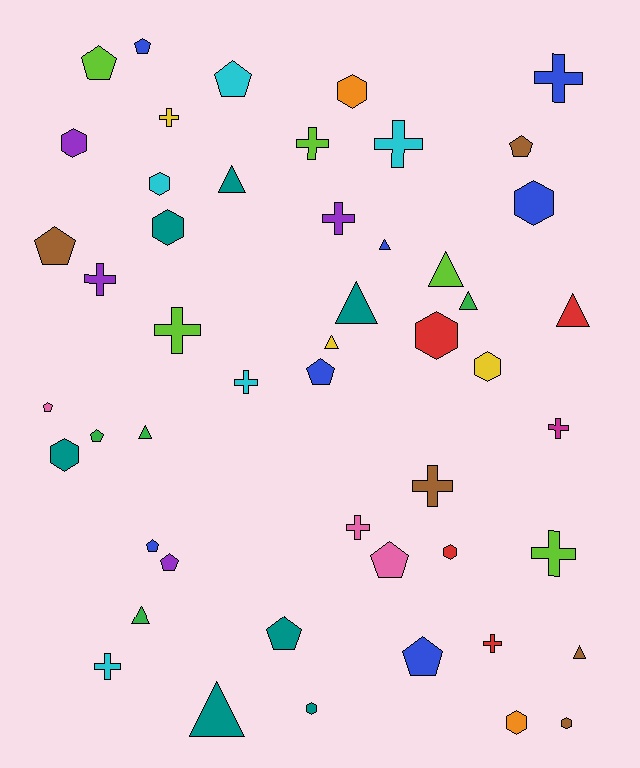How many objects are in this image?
There are 50 objects.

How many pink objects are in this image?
There are 3 pink objects.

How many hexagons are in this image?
There are 12 hexagons.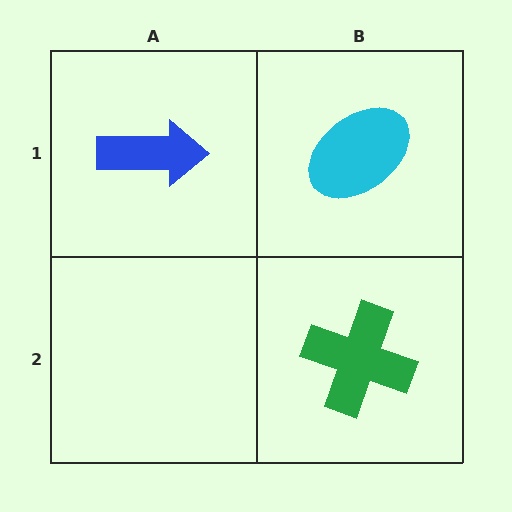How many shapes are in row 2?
1 shape.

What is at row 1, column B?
A cyan ellipse.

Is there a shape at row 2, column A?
No, that cell is empty.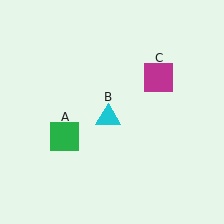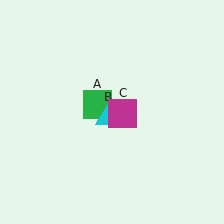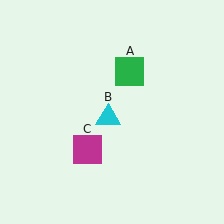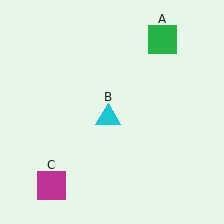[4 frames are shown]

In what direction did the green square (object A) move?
The green square (object A) moved up and to the right.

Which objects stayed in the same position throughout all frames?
Cyan triangle (object B) remained stationary.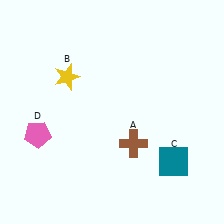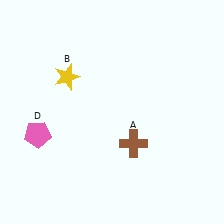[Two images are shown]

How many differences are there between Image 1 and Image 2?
There is 1 difference between the two images.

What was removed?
The teal square (C) was removed in Image 2.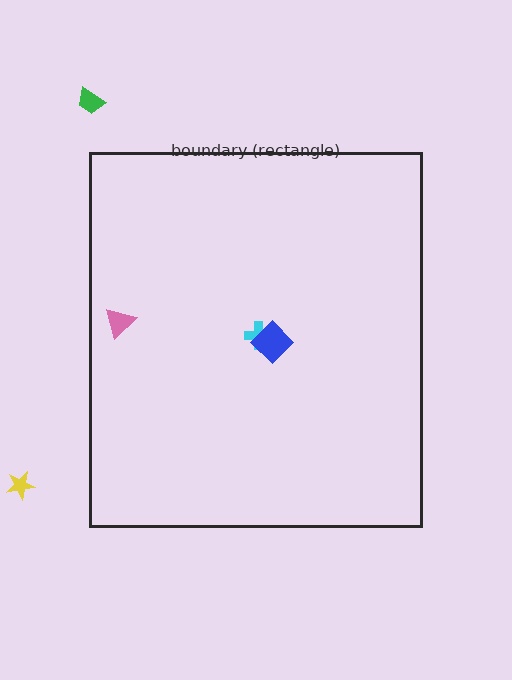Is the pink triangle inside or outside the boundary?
Inside.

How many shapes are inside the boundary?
3 inside, 2 outside.